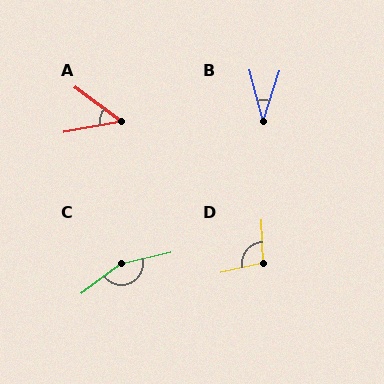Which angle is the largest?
C, at approximately 156 degrees.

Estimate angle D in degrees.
Approximately 101 degrees.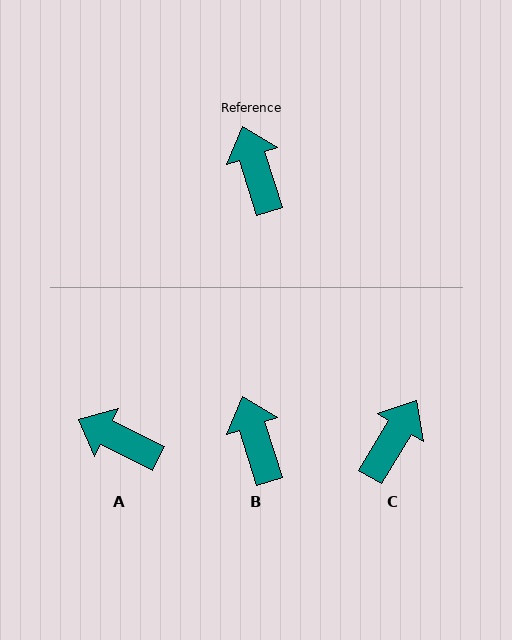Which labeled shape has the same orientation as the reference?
B.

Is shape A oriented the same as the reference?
No, it is off by about 46 degrees.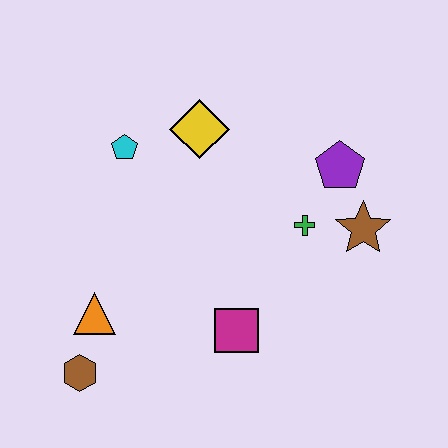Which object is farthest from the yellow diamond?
The brown hexagon is farthest from the yellow diamond.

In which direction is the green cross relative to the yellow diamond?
The green cross is to the right of the yellow diamond.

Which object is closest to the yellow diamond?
The cyan pentagon is closest to the yellow diamond.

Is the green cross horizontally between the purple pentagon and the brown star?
No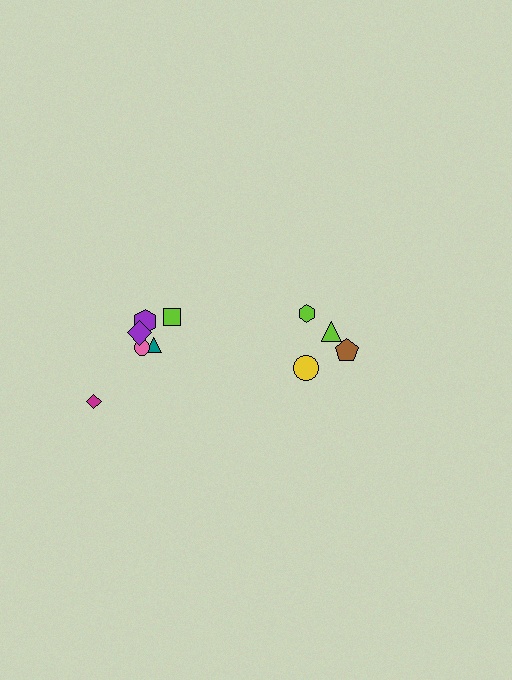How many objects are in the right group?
There are 4 objects.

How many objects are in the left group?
There are 6 objects.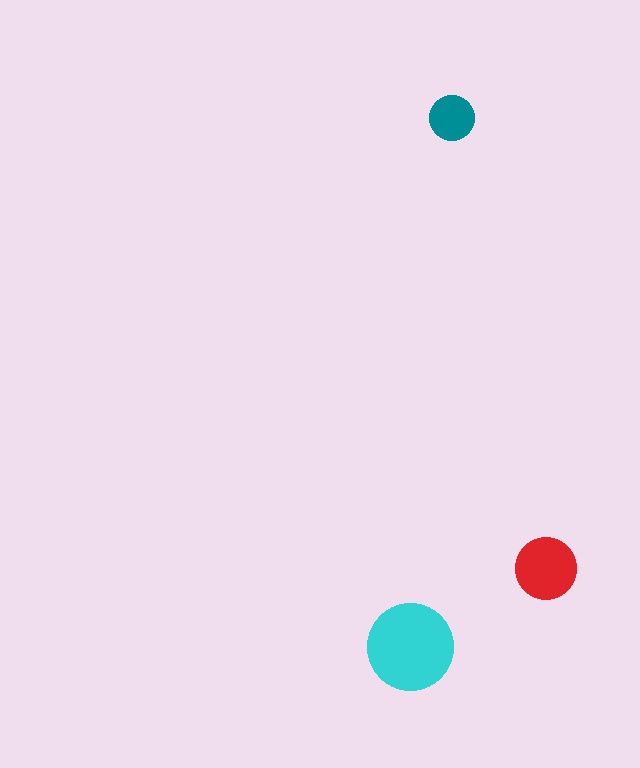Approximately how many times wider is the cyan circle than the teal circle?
About 2 times wider.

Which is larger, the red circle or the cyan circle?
The cyan one.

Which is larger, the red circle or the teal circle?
The red one.